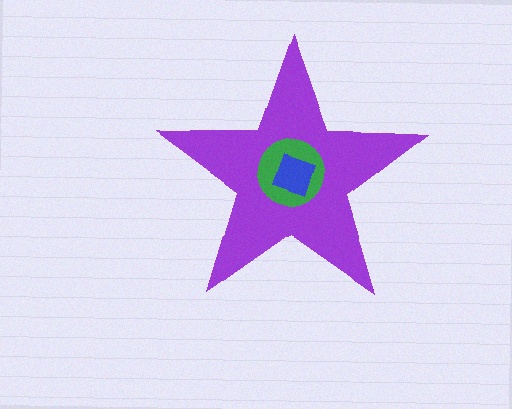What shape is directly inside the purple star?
The green circle.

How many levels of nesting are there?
3.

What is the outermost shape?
The purple star.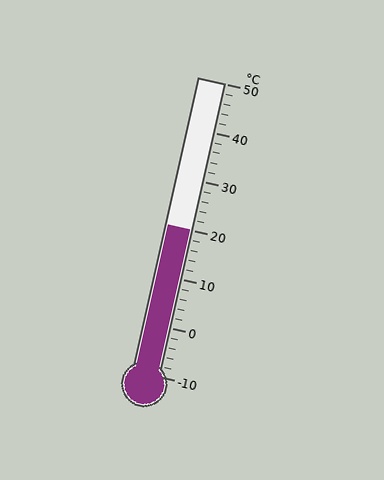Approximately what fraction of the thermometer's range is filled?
The thermometer is filled to approximately 50% of its range.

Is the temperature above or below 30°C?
The temperature is below 30°C.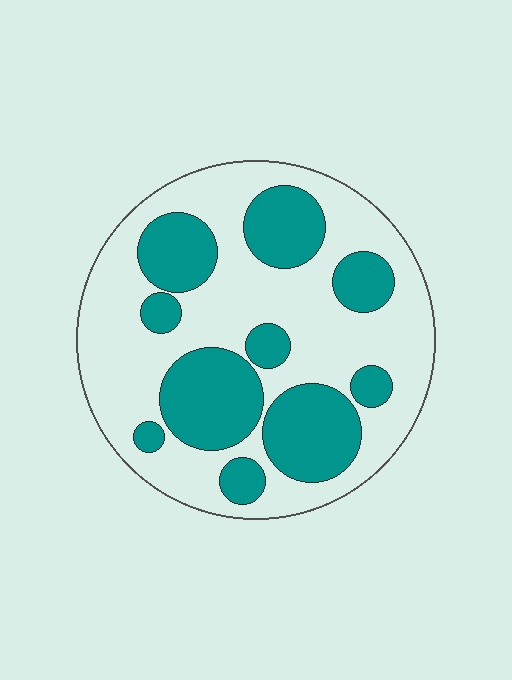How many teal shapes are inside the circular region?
10.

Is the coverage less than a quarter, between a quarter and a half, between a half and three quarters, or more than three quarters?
Between a quarter and a half.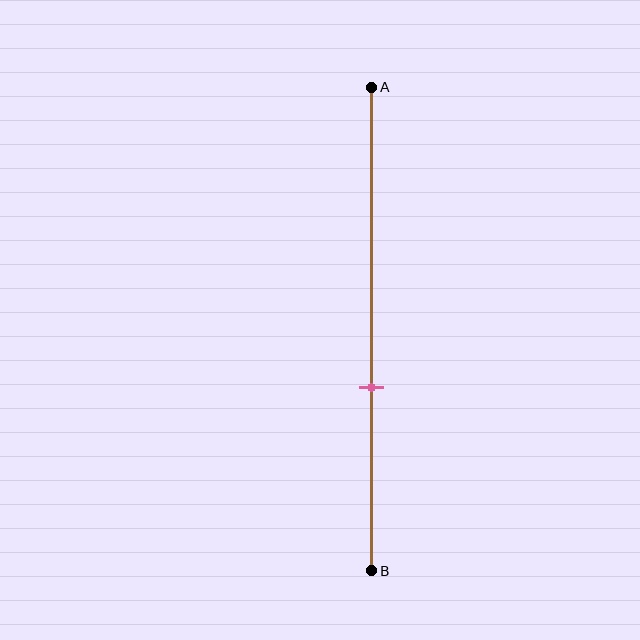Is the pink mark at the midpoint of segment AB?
No, the mark is at about 60% from A, not at the 50% midpoint.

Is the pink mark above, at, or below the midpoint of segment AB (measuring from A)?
The pink mark is below the midpoint of segment AB.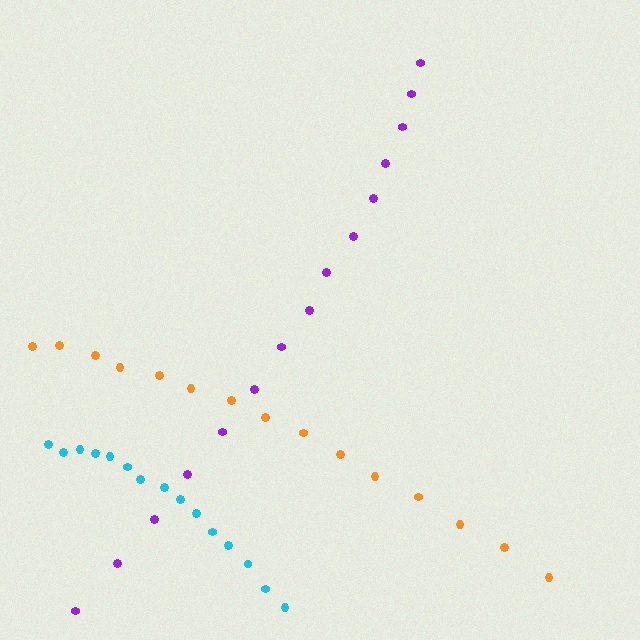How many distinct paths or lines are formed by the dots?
There are 3 distinct paths.